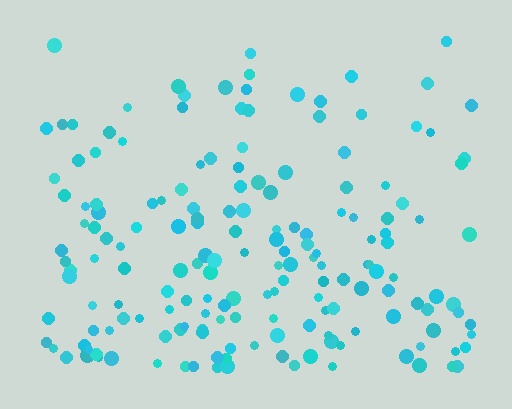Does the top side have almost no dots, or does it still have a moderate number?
Still a moderate number, just noticeably fewer than the bottom.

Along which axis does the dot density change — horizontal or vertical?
Vertical.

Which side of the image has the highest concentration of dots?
The bottom.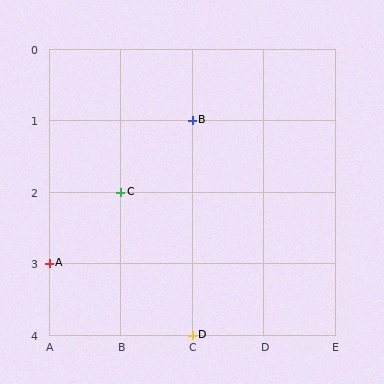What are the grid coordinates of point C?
Point C is at grid coordinates (B, 2).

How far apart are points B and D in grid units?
Points B and D are 3 rows apart.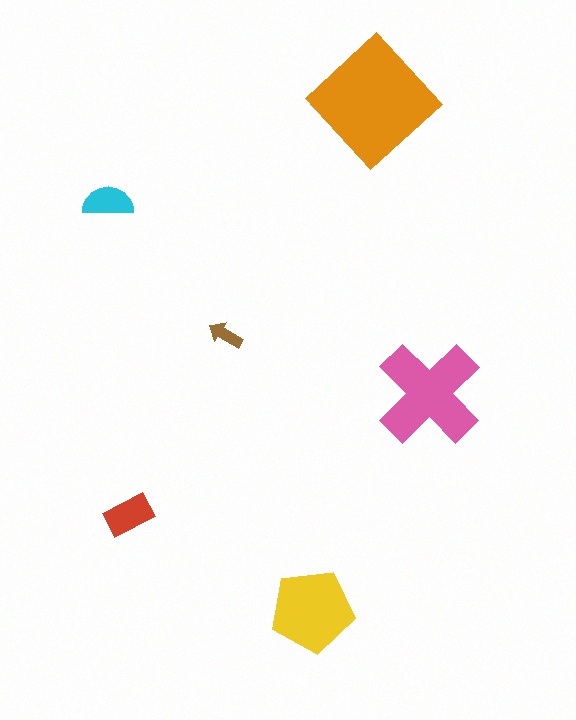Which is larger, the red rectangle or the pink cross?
The pink cross.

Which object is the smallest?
The brown arrow.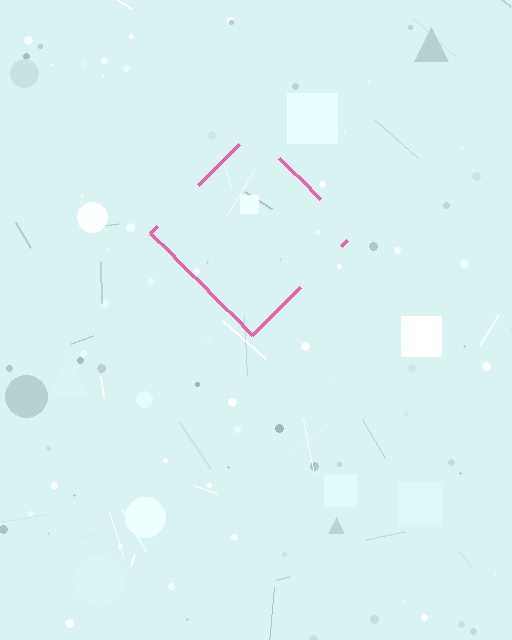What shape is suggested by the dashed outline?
The dashed outline suggests a diamond.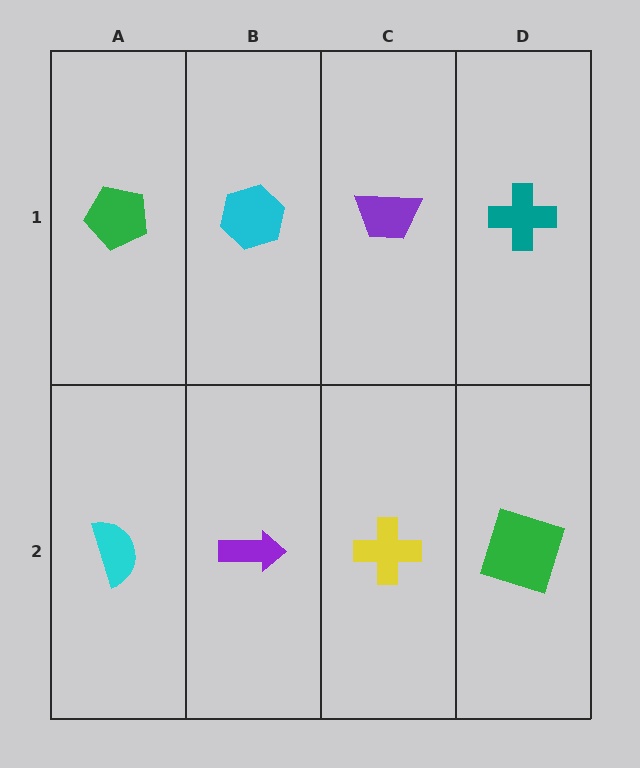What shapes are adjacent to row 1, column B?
A purple arrow (row 2, column B), a green pentagon (row 1, column A), a purple trapezoid (row 1, column C).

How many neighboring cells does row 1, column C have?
3.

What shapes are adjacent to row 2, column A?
A green pentagon (row 1, column A), a purple arrow (row 2, column B).